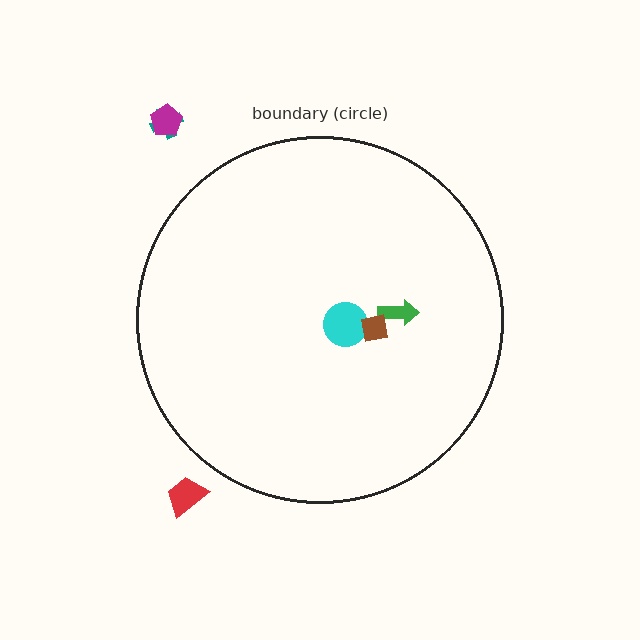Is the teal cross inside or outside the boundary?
Outside.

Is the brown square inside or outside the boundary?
Inside.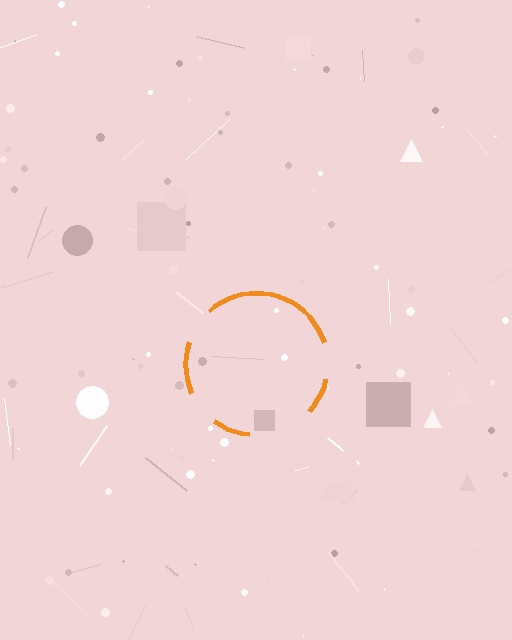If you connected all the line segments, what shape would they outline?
They would outline a circle.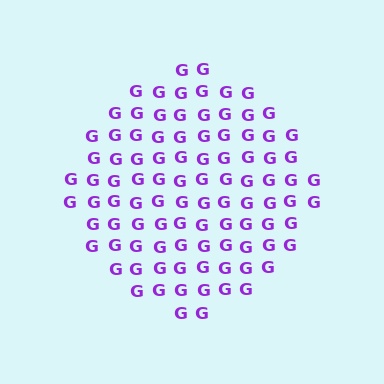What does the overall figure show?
The overall figure shows a circle.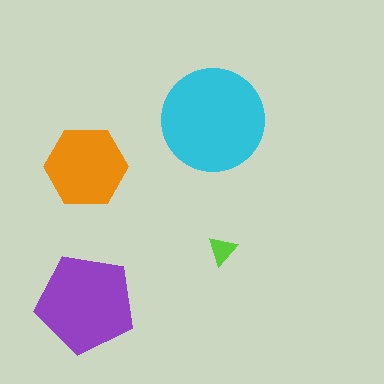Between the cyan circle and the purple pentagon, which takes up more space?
The cyan circle.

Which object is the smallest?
The lime triangle.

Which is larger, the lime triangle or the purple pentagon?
The purple pentagon.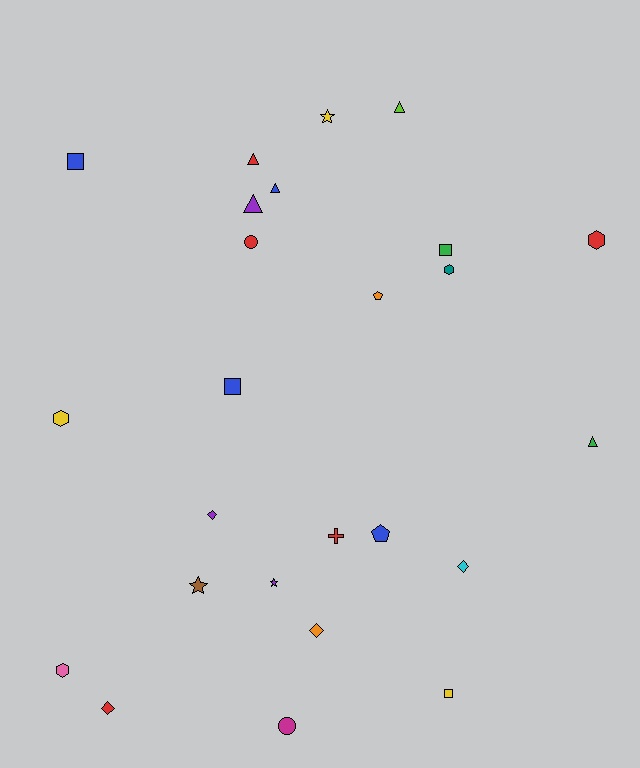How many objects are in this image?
There are 25 objects.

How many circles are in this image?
There are 2 circles.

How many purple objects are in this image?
There are 3 purple objects.